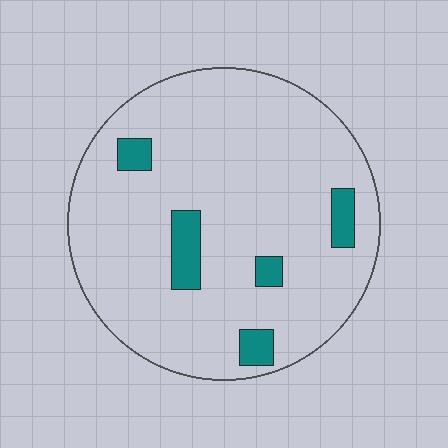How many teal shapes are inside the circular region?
5.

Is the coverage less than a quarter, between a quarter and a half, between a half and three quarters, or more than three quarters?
Less than a quarter.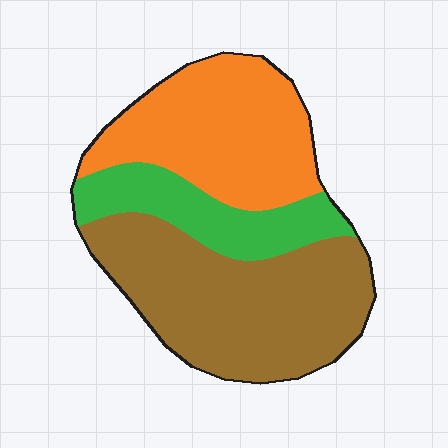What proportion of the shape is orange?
Orange takes up about one third (1/3) of the shape.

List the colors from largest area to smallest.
From largest to smallest: brown, orange, green.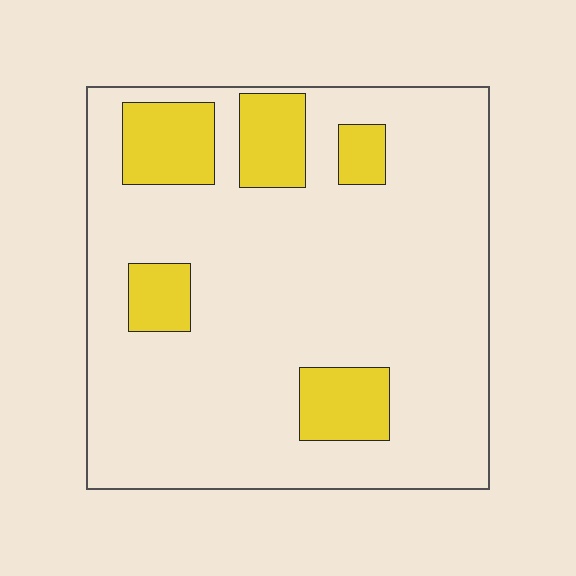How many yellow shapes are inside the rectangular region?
5.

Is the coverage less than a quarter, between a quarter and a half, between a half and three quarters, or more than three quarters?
Less than a quarter.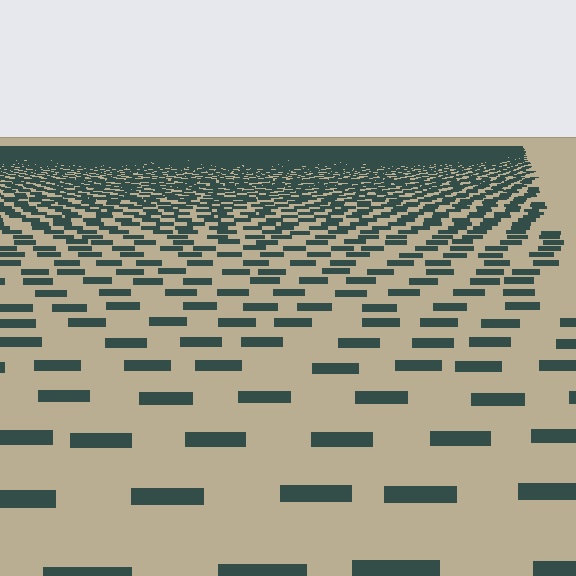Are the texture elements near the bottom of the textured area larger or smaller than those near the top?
Larger. Near the bottom, elements are closer to the viewer and appear at a bigger on-screen size.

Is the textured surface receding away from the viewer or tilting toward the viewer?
The surface is receding away from the viewer. Texture elements get smaller and denser toward the top.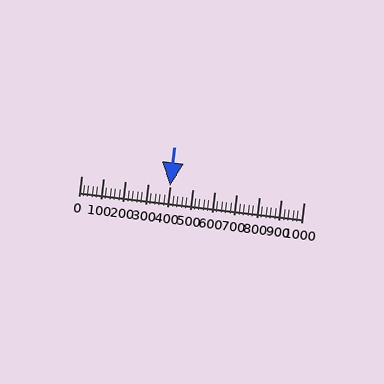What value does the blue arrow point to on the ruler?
The blue arrow points to approximately 401.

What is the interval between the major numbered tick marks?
The major tick marks are spaced 100 units apart.